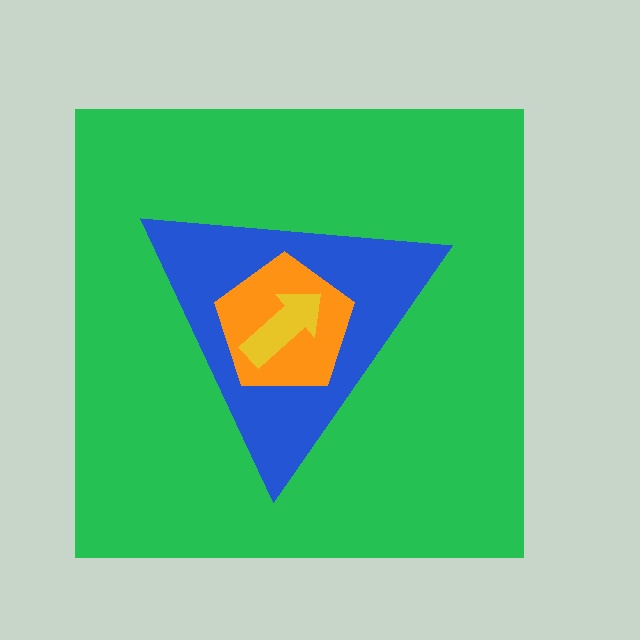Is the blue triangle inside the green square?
Yes.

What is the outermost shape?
The green square.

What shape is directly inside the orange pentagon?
The yellow arrow.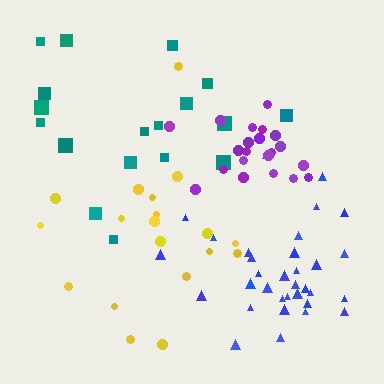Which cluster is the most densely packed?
Purple.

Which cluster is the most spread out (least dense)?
Teal.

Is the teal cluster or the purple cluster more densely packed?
Purple.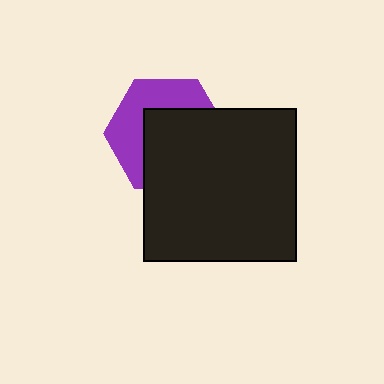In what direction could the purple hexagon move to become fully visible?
The purple hexagon could move toward the upper-left. That would shift it out from behind the black square entirely.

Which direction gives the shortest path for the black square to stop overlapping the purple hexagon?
Moving toward the lower-right gives the shortest separation.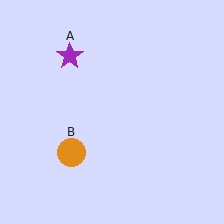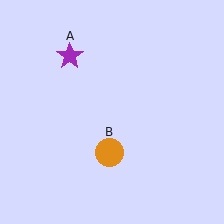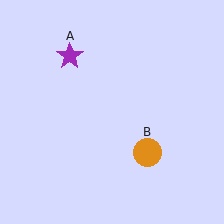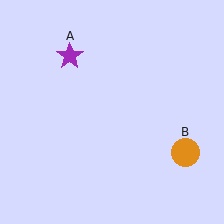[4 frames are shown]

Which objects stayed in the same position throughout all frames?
Purple star (object A) remained stationary.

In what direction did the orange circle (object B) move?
The orange circle (object B) moved right.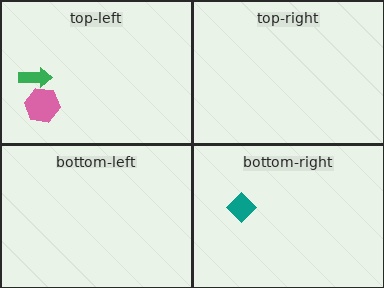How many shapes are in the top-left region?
2.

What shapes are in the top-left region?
The pink hexagon, the green arrow.